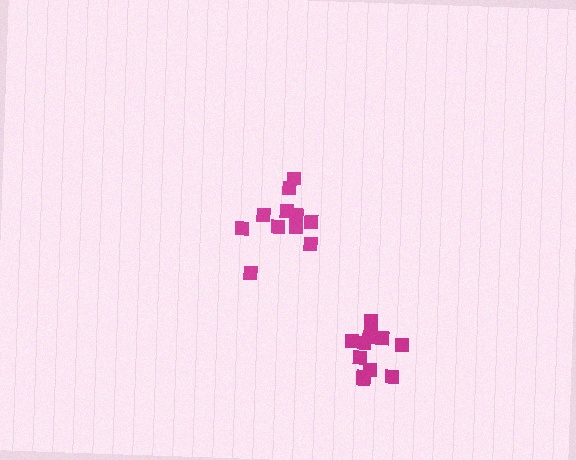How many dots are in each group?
Group 1: 11 dots, Group 2: 12 dots (23 total).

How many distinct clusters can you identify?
There are 2 distinct clusters.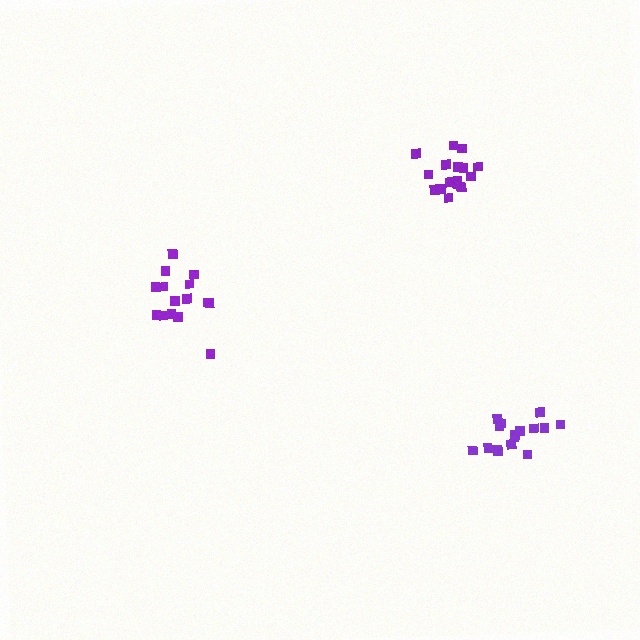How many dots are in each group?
Group 1: 16 dots, Group 2: 15 dots, Group 3: 17 dots (48 total).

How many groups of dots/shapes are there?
There are 3 groups.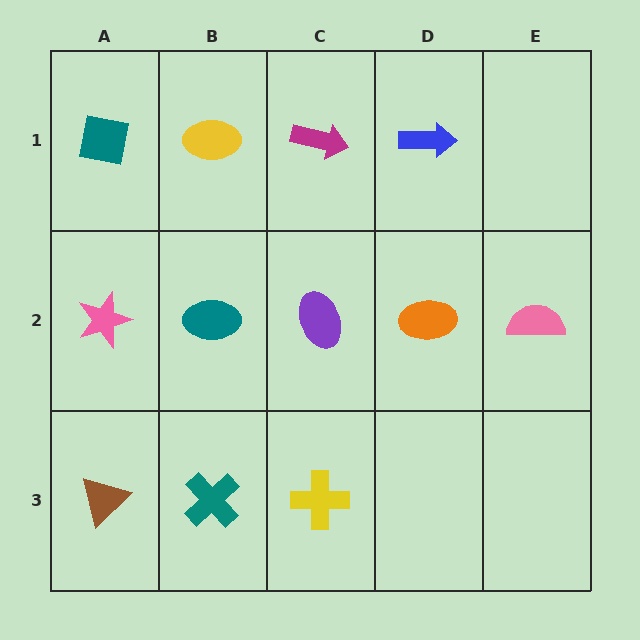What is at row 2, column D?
An orange ellipse.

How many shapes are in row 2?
5 shapes.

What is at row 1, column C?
A magenta arrow.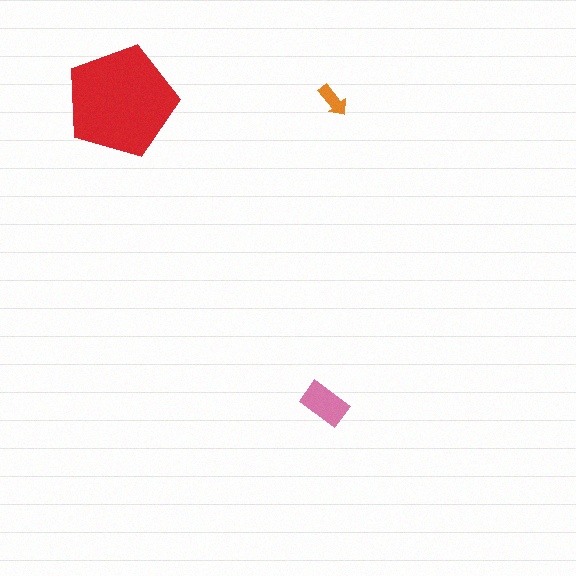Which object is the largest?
The red pentagon.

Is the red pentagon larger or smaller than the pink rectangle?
Larger.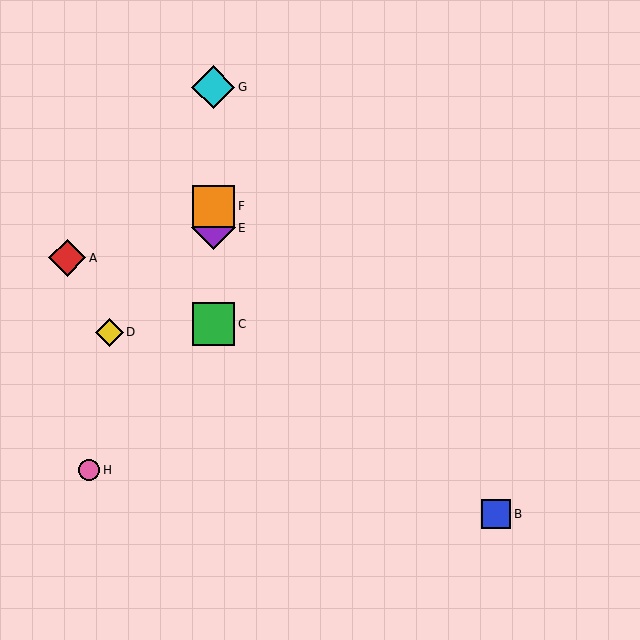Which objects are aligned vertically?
Objects C, E, F, G are aligned vertically.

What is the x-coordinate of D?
Object D is at x≈109.